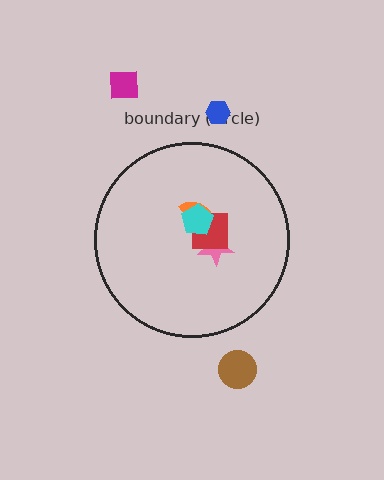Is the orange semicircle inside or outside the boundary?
Inside.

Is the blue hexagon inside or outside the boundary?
Outside.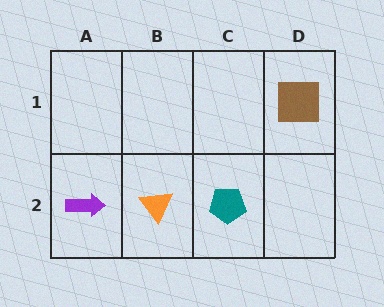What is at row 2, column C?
A teal pentagon.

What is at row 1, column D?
A brown square.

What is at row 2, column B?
An orange triangle.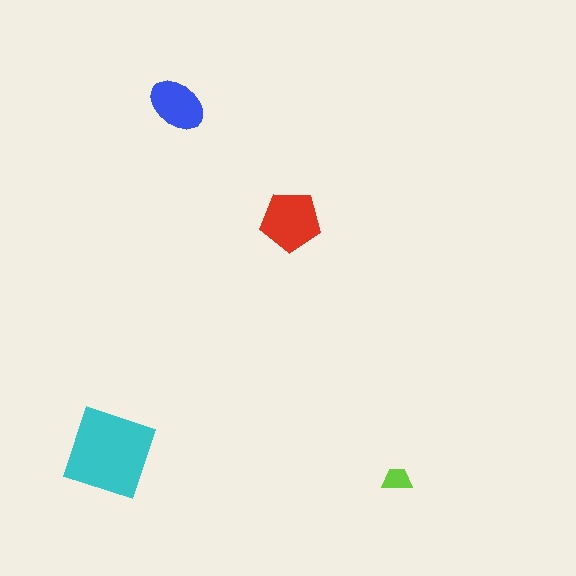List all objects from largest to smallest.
The cyan diamond, the red pentagon, the blue ellipse, the lime trapezoid.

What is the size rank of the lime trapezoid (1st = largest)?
4th.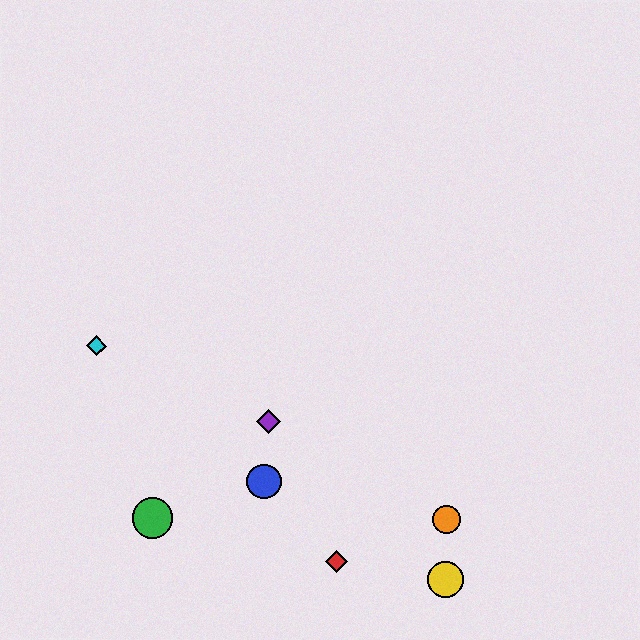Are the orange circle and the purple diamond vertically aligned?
No, the orange circle is at x≈446 and the purple diamond is at x≈269.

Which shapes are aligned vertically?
The yellow circle, the orange circle are aligned vertically.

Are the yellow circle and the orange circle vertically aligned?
Yes, both are at x≈446.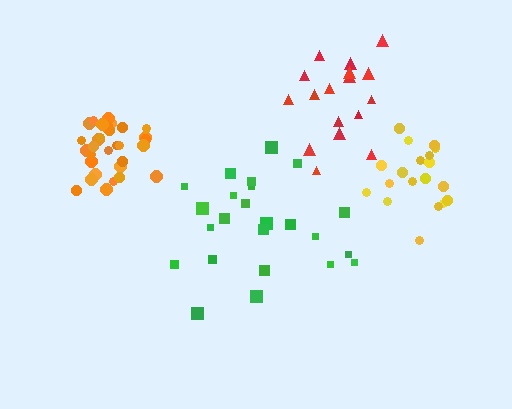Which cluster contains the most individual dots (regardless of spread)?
Orange (31).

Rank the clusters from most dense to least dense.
orange, yellow, red, green.